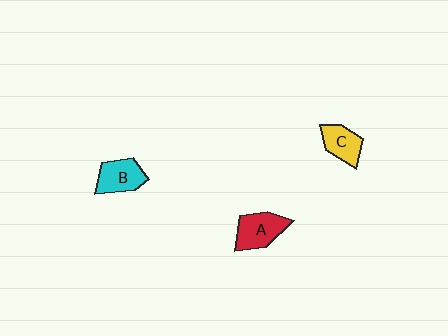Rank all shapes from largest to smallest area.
From largest to smallest: A (red), B (cyan), C (yellow).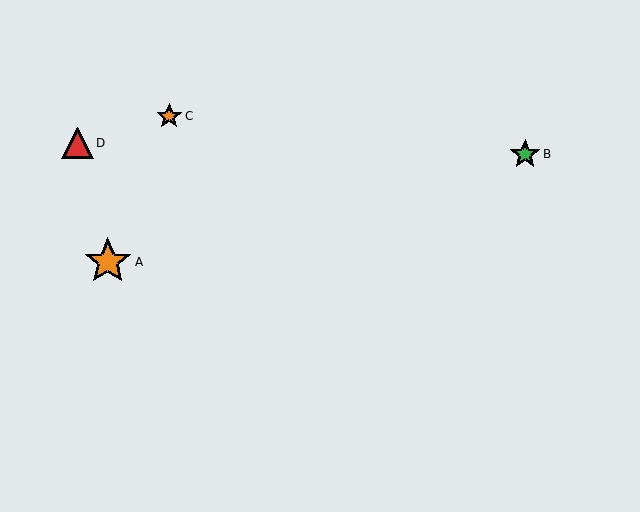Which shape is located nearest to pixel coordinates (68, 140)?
The red triangle (labeled D) at (78, 143) is nearest to that location.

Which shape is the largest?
The orange star (labeled A) is the largest.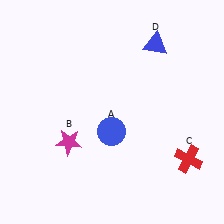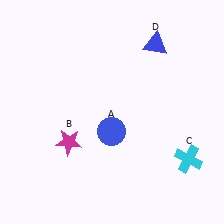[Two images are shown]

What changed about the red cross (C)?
In Image 1, C is red. In Image 2, it changed to cyan.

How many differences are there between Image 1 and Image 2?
There is 1 difference between the two images.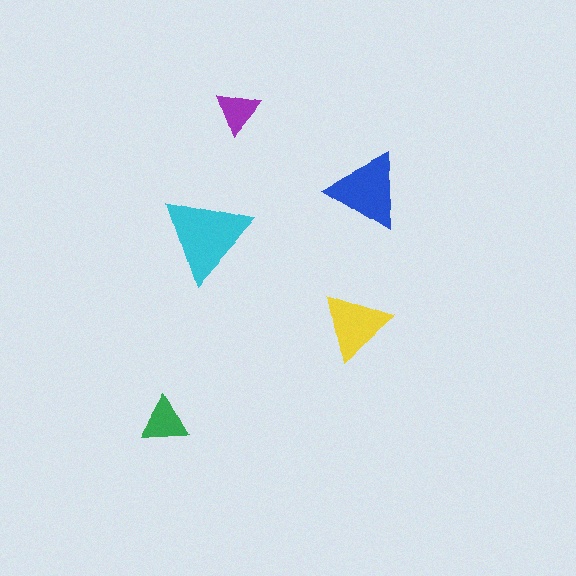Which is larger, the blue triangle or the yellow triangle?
The blue one.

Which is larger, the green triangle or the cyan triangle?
The cyan one.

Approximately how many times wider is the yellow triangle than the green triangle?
About 1.5 times wider.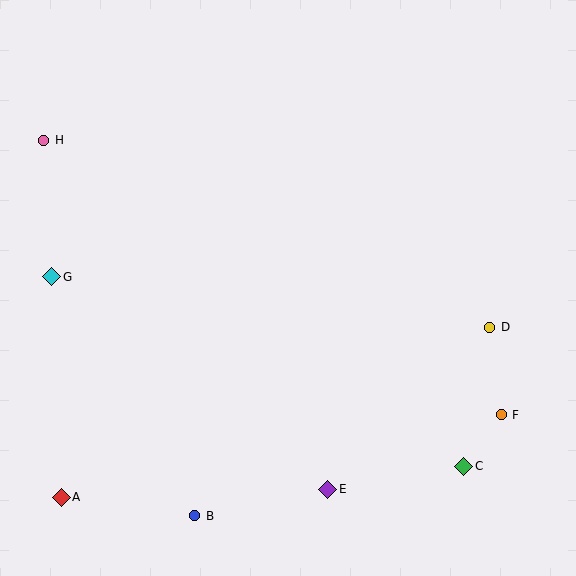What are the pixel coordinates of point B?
Point B is at (195, 516).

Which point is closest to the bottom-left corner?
Point A is closest to the bottom-left corner.